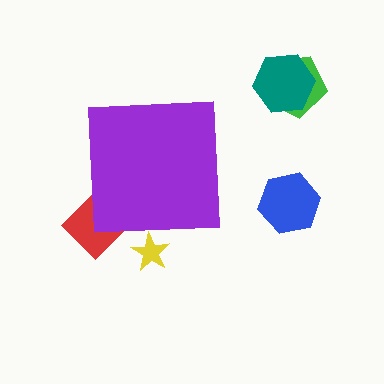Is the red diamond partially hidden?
Yes, the red diamond is partially hidden behind the purple square.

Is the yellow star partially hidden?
Yes, the yellow star is partially hidden behind the purple square.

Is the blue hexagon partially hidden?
No, the blue hexagon is fully visible.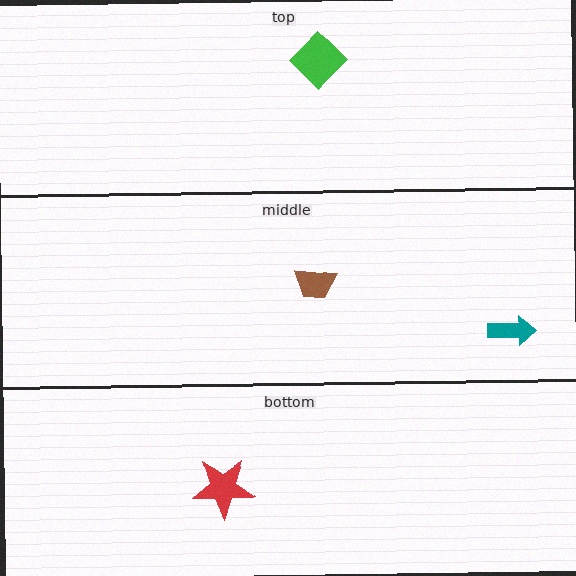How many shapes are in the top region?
1.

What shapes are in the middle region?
The teal arrow, the brown trapezoid.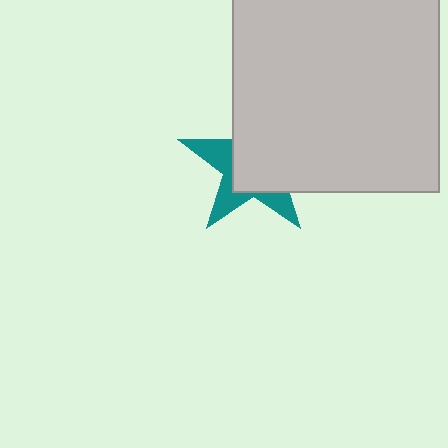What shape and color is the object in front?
The object in front is a light gray square.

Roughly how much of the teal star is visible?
A small part of it is visible (roughly 37%).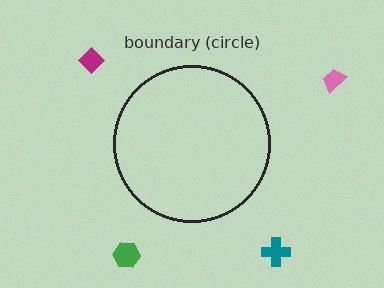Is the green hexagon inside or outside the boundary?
Outside.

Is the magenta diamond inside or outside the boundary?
Outside.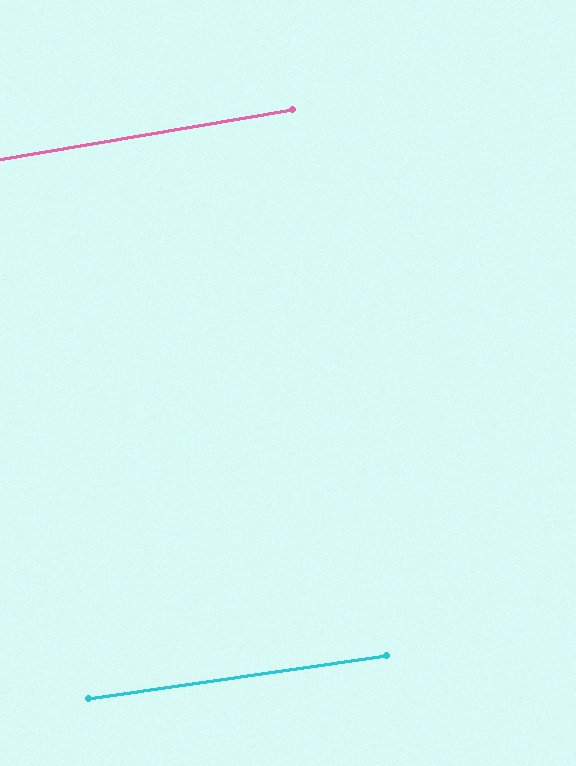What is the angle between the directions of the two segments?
Approximately 2 degrees.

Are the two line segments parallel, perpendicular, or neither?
Parallel — their directions differ by only 1.6°.